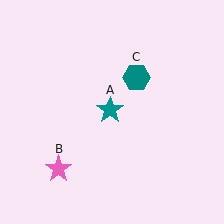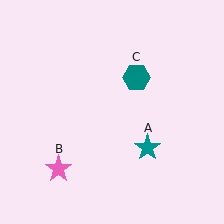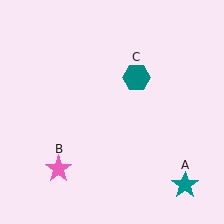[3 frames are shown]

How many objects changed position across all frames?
1 object changed position: teal star (object A).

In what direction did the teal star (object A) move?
The teal star (object A) moved down and to the right.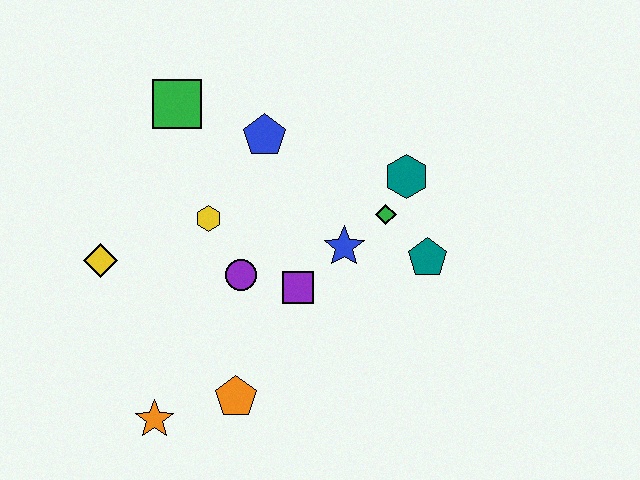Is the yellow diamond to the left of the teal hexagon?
Yes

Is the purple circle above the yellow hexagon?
No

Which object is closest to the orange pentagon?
The orange star is closest to the orange pentagon.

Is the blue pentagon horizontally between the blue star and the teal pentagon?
No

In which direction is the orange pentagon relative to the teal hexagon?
The orange pentagon is below the teal hexagon.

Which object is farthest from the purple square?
The green square is farthest from the purple square.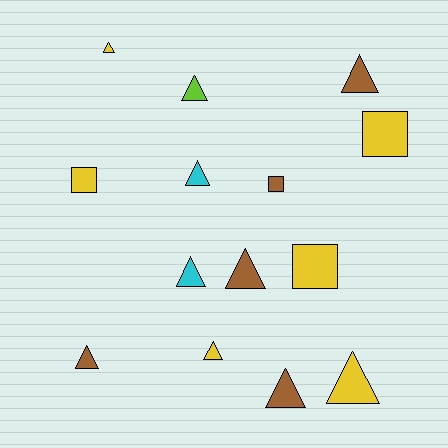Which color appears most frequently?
Yellow, with 6 objects.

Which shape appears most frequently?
Triangle, with 10 objects.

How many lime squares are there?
There are no lime squares.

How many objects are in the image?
There are 14 objects.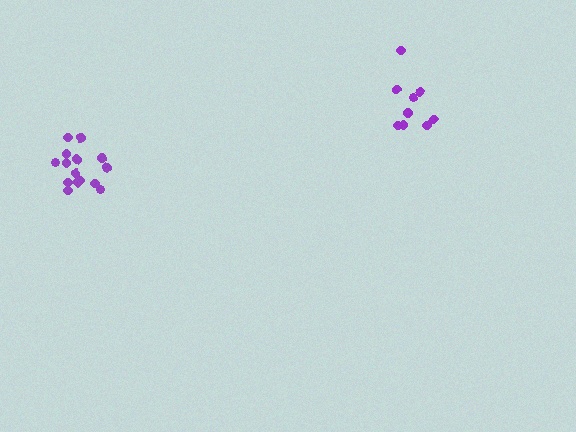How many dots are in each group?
Group 1: 9 dots, Group 2: 15 dots (24 total).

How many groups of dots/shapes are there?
There are 2 groups.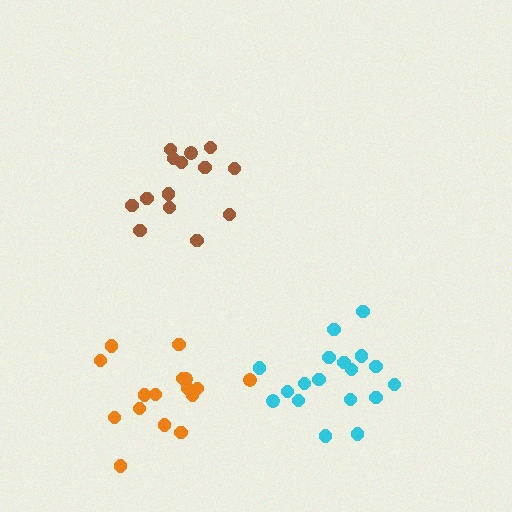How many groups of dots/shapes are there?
There are 3 groups.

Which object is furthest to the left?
The brown cluster is leftmost.